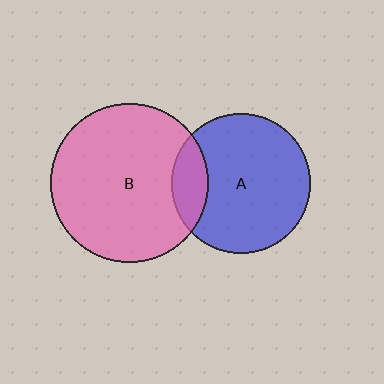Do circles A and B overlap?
Yes.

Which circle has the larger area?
Circle B (pink).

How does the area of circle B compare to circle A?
Approximately 1.3 times.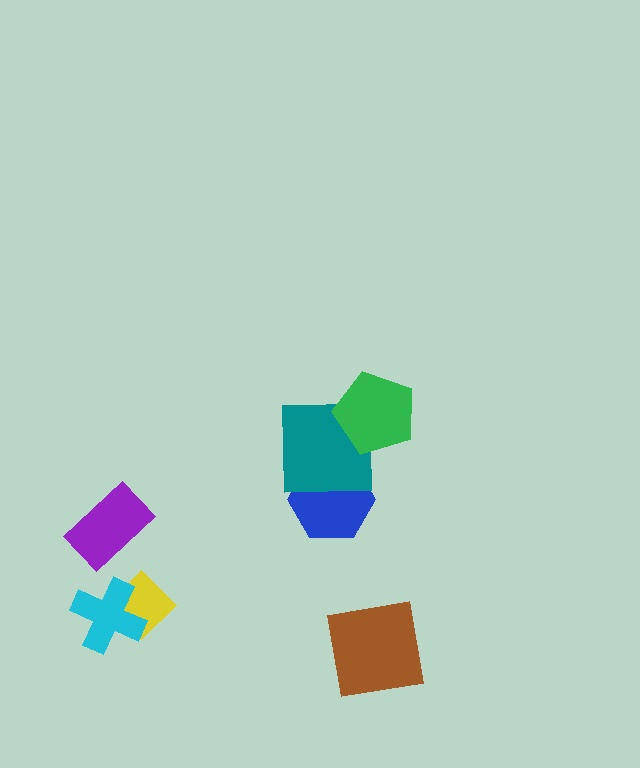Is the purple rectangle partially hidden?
No, no other shape covers it.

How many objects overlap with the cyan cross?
1 object overlaps with the cyan cross.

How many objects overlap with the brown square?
0 objects overlap with the brown square.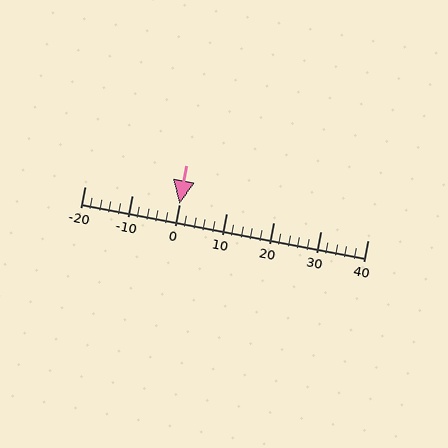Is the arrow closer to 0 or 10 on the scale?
The arrow is closer to 0.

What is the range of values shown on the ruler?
The ruler shows values from -20 to 40.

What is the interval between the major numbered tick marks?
The major tick marks are spaced 10 units apart.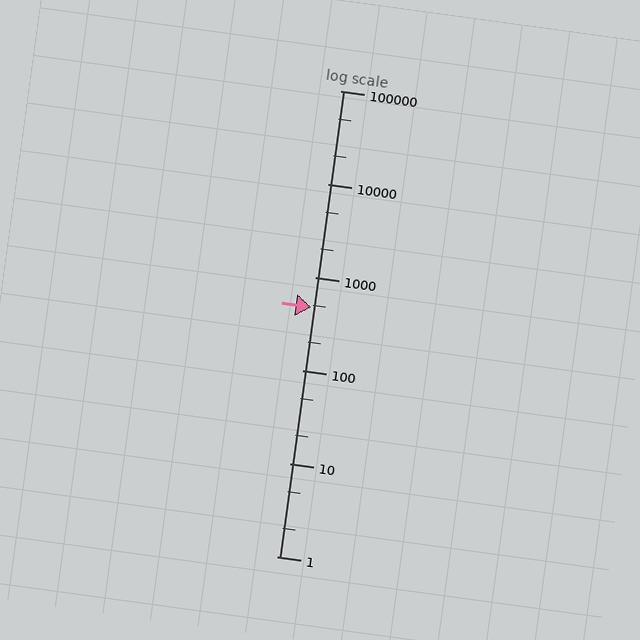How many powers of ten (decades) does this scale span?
The scale spans 5 decades, from 1 to 100000.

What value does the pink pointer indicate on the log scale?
The pointer indicates approximately 470.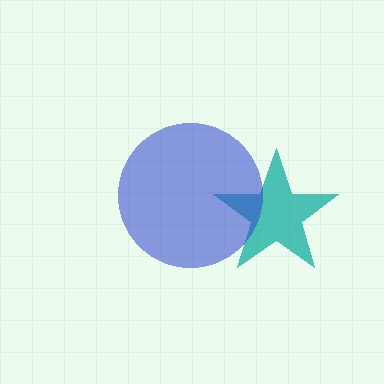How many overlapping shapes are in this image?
There are 2 overlapping shapes in the image.